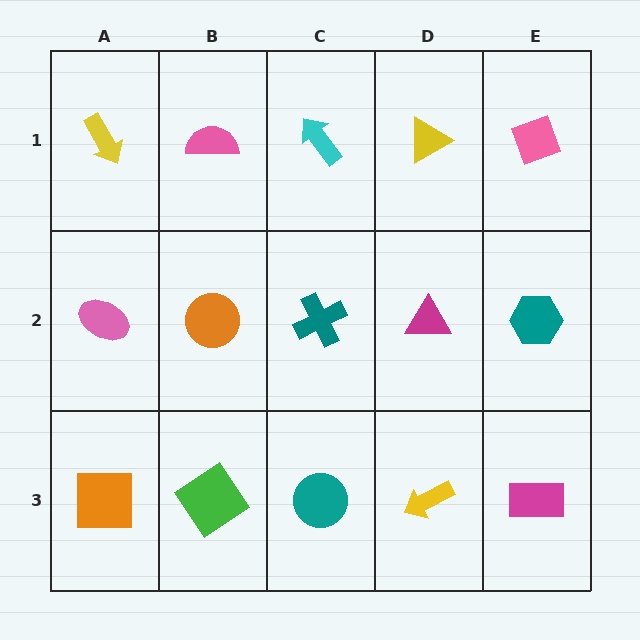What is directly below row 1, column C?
A teal cross.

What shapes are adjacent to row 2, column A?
A yellow arrow (row 1, column A), an orange square (row 3, column A), an orange circle (row 2, column B).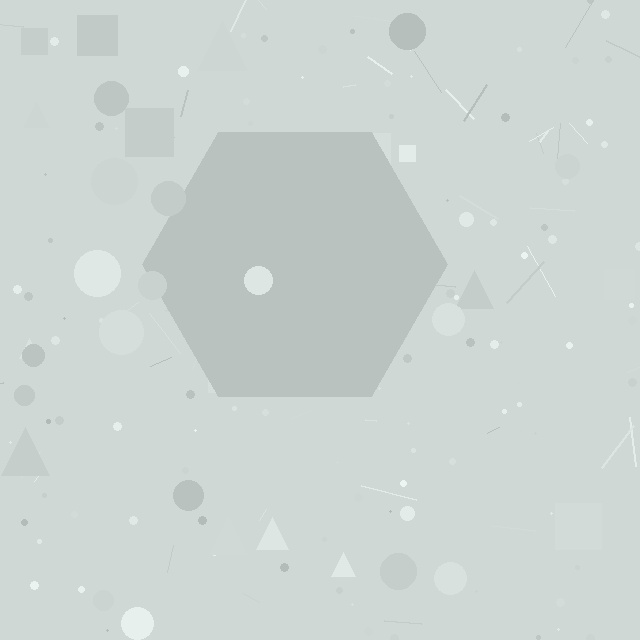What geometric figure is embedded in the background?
A hexagon is embedded in the background.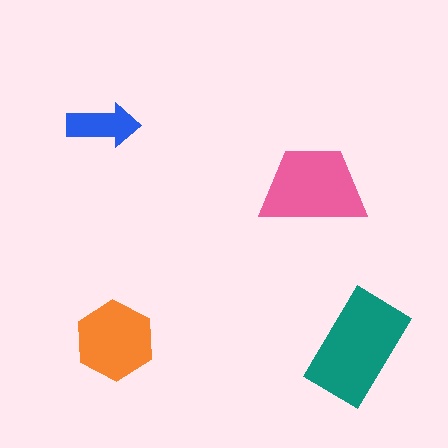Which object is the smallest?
The blue arrow.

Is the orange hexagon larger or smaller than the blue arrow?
Larger.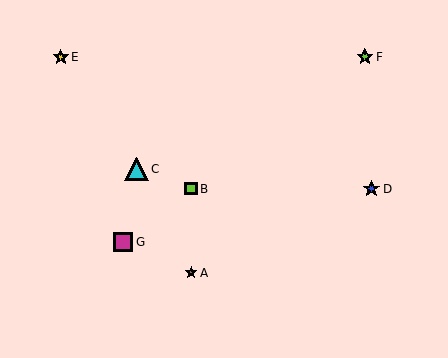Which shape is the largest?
The cyan triangle (labeled C) is the largest.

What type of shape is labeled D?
Shape D is a blue star.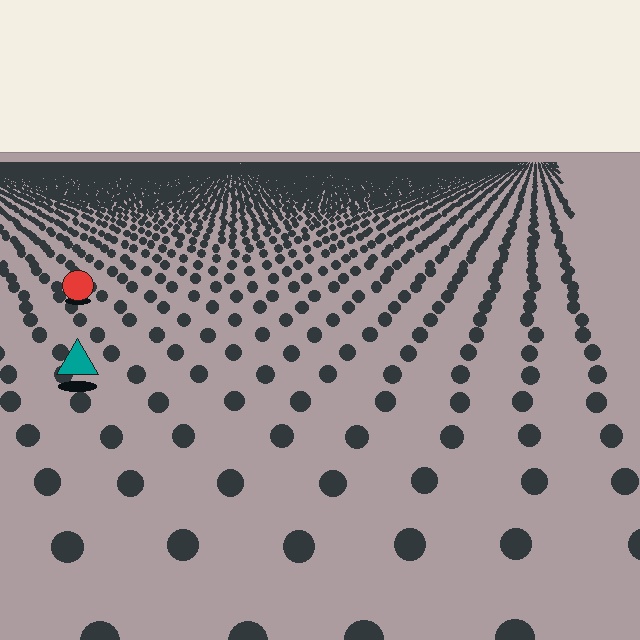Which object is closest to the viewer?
The teal triangle is closest. The texture marks near it are larger and more spread out.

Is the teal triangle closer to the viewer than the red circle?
Yes. The teal triangle is closer — you can tell from the texture gradient: the ground texture is coarser near it.